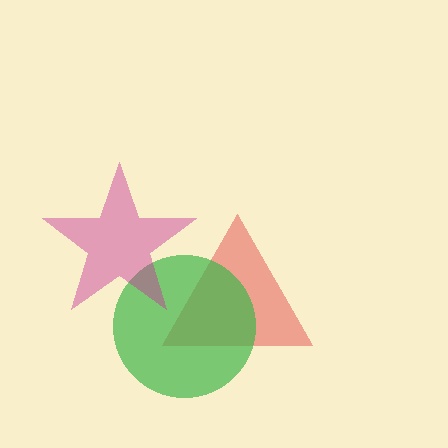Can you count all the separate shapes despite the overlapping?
Yes, there are 3 separate shapes.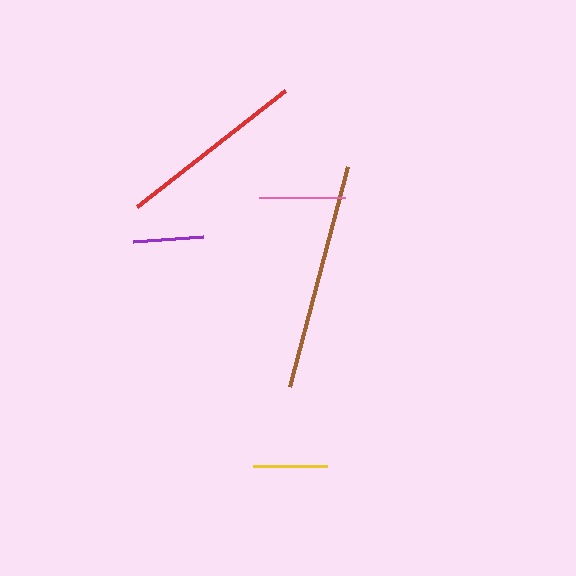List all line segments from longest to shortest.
From longest to shortest: brown, red, pink, yellow, purple.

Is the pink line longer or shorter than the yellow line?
The pink line is longer than the yellow line.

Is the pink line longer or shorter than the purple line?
The pink line is longer than the purple line.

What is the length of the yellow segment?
The yellow segment is approximately 74 pixels long.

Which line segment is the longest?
The brown line is the longest at approximately 228 pixels.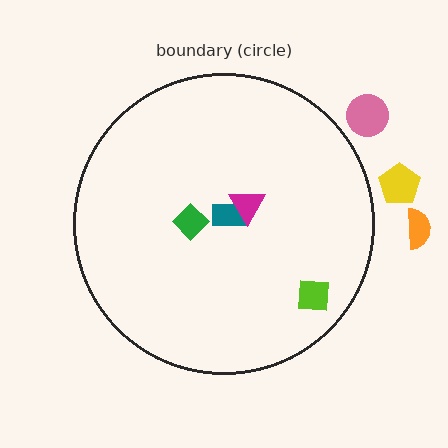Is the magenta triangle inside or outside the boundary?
Inside.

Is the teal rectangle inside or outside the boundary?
Inside.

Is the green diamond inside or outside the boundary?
Inside.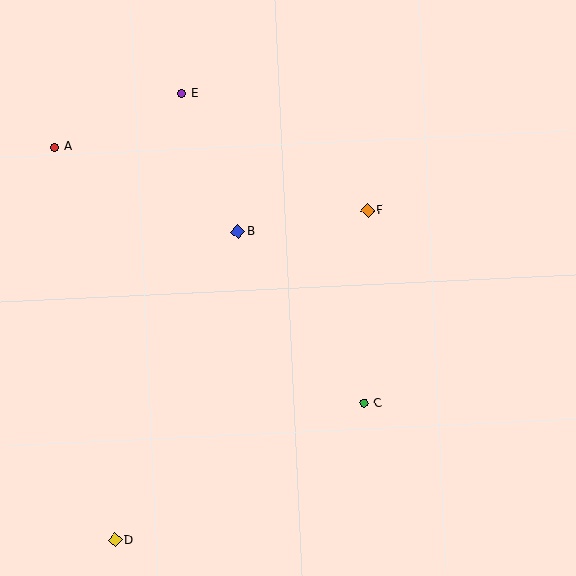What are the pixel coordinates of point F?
Point F is at (367, 211).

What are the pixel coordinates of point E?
Point E is at (182, 94).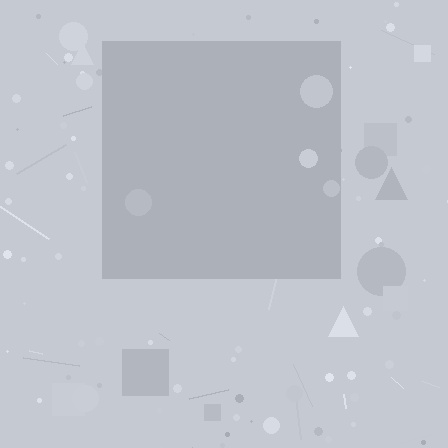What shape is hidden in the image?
A square is hidden in the image.